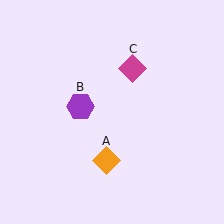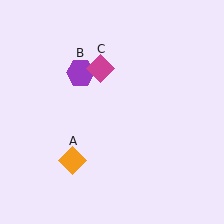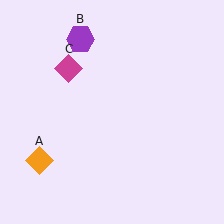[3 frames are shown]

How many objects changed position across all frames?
3 objects changed position: orange diamond (object A), purple hexagon (object B), magenta diamond (object C).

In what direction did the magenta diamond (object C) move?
The magenta diamond (object C) moved left.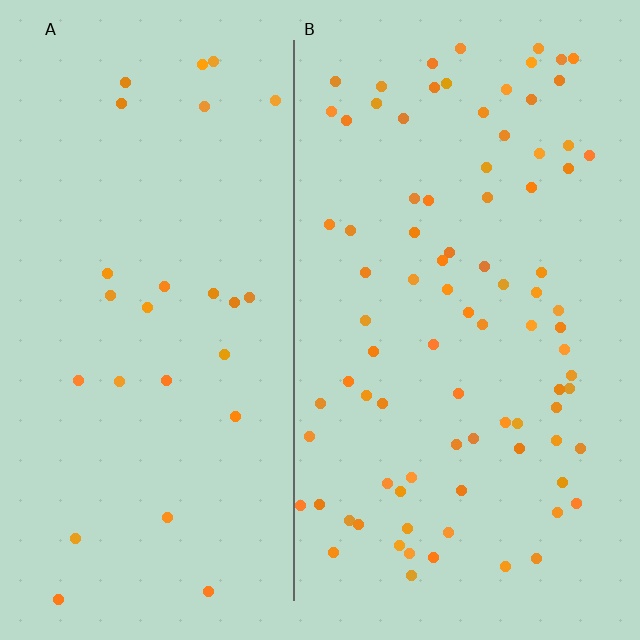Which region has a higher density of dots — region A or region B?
B (the right).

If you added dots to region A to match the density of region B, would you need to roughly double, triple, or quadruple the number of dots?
Approximately triple.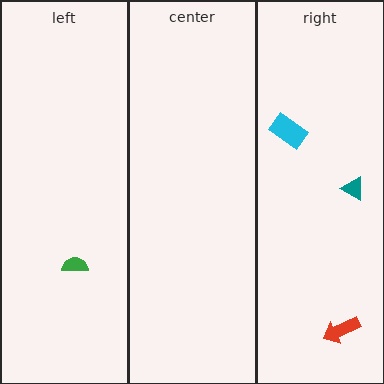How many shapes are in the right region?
3.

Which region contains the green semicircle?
The left region.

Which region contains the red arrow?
The right region.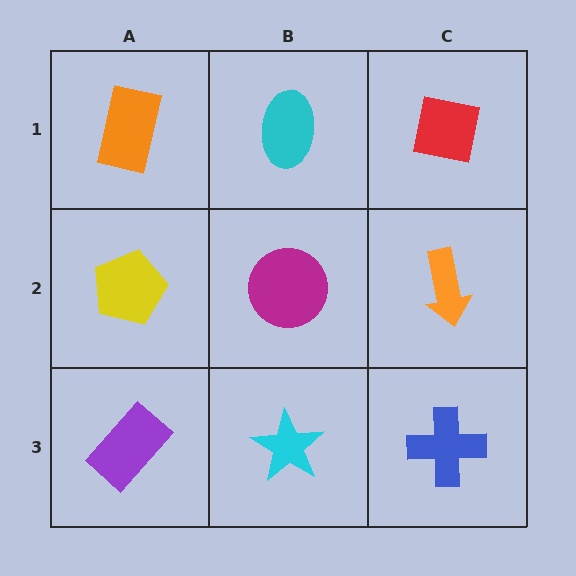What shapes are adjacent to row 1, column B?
A magenta circle (row 2, column B), an orange rectangle (row 1, column A), a red square (row 1, column C).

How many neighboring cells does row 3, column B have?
3.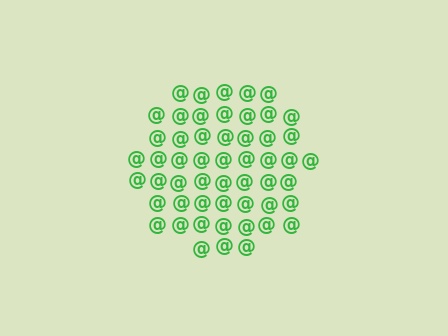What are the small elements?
The small elements are at signs.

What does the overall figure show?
The overall figure shows a circle.